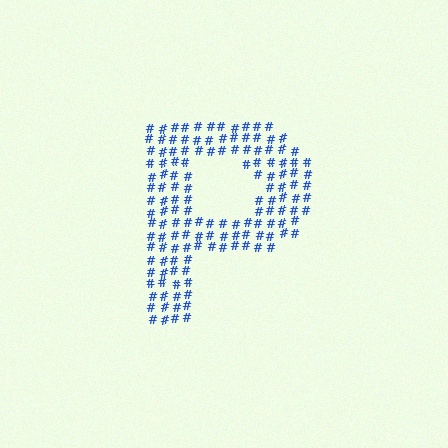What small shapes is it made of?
It is made of small hash symbols.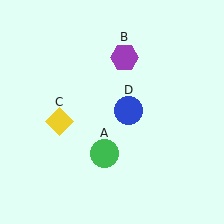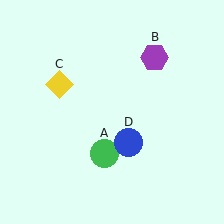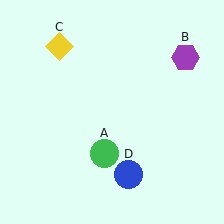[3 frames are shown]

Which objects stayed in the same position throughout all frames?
Green circle (object A) remained stationary.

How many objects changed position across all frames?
3 objects changed position: purple hexagon (object B), yellow diamond (object C), blue circle (object D).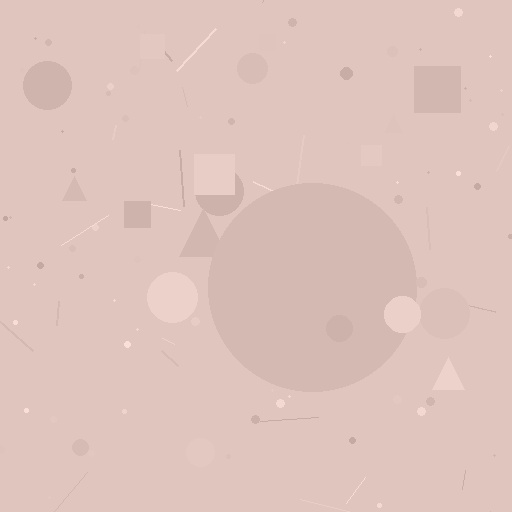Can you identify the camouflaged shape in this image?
The camouflaged shape is a circle.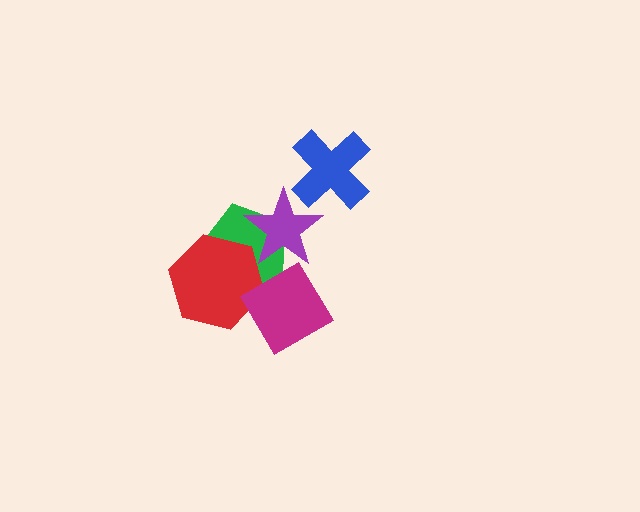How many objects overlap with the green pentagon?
3 objects overlap with the green pentagon.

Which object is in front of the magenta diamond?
The purple star is in front of the magenta diamond.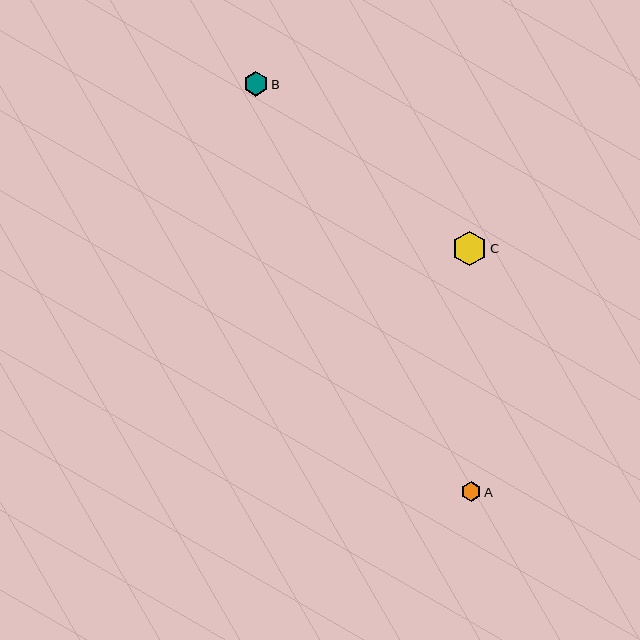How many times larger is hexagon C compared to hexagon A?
Hexagon C is approximately 1.7 times the size of hexagon A.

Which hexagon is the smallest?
Hexagon A is the smallest with a size of approximately 20 pixels.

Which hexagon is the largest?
Hexagon C is the largest with a size of approximately 35 pixels.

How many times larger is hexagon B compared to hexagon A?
Hexagon B is approximately 1.2 times the size of hexagon A.